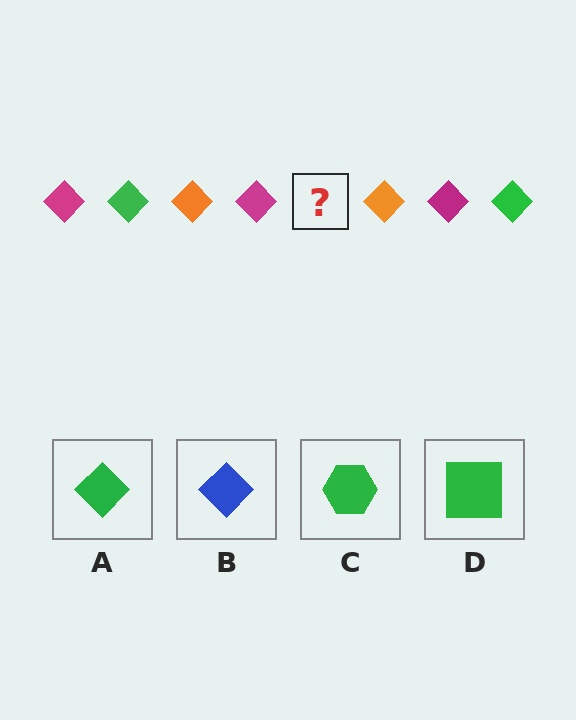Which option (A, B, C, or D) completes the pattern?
A.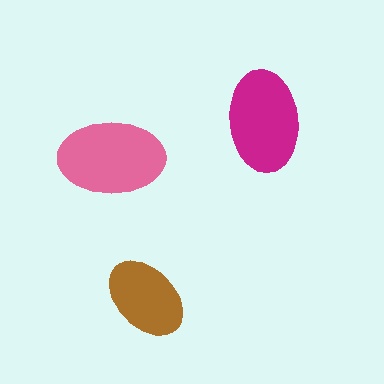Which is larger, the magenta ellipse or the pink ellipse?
The pink one.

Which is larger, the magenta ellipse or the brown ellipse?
The magenta one.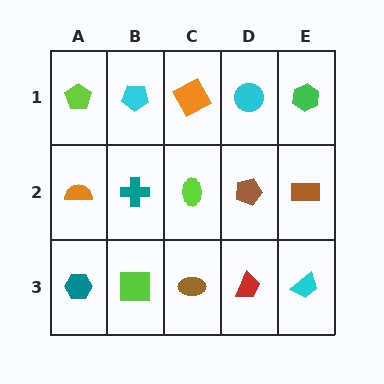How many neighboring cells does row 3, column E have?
2.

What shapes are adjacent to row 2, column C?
An orange square (row 1, column C), a brown ellipse (row 3, column C), a teal cross (row 2, column B), a brown pentagon (row 2, column D).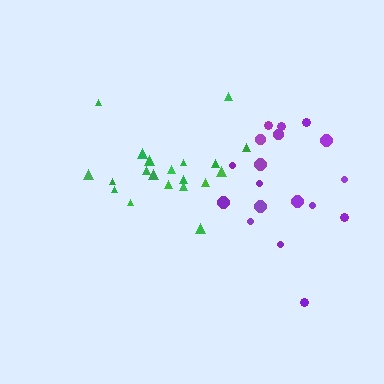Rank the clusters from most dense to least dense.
purple, green.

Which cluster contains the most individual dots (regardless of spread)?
Green (20).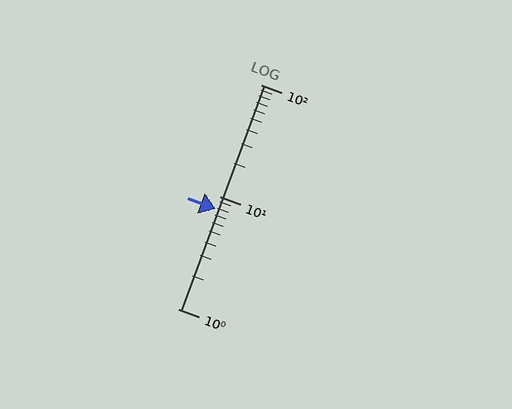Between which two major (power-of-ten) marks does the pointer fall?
The pointer is between 1 and 10.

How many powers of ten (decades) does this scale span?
The scale spans 2 decades, from 1 to 100.